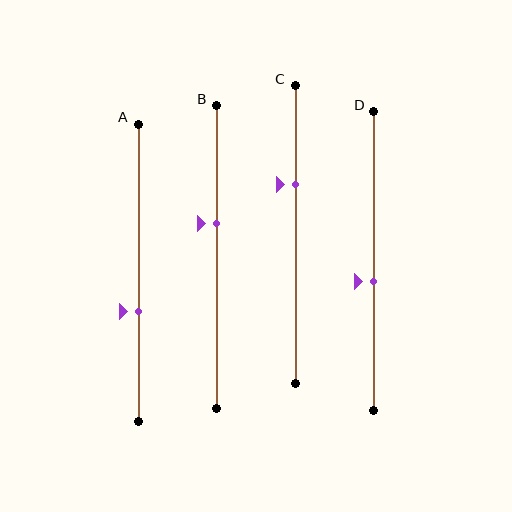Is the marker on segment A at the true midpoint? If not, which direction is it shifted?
No, the marker on segment A is shifted downward by about 13% of the segment length.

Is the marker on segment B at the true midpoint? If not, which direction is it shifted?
No, the marker on segment B is shifted upward by about 11% of the segment length.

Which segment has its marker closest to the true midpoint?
Segment D has its marker closest to the true midpoint.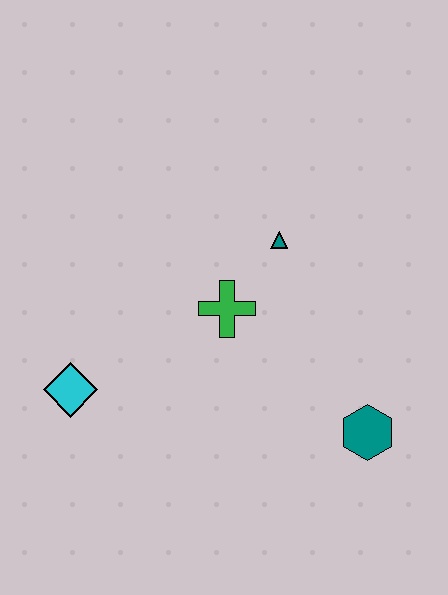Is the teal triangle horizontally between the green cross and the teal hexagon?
Yes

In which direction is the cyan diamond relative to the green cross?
The cyan diamond is to the left of the green cross.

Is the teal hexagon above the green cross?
No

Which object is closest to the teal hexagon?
The green cross is closest to the teal hexagon.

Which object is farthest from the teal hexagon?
The cyan diamond is farthest from the teal hexagon.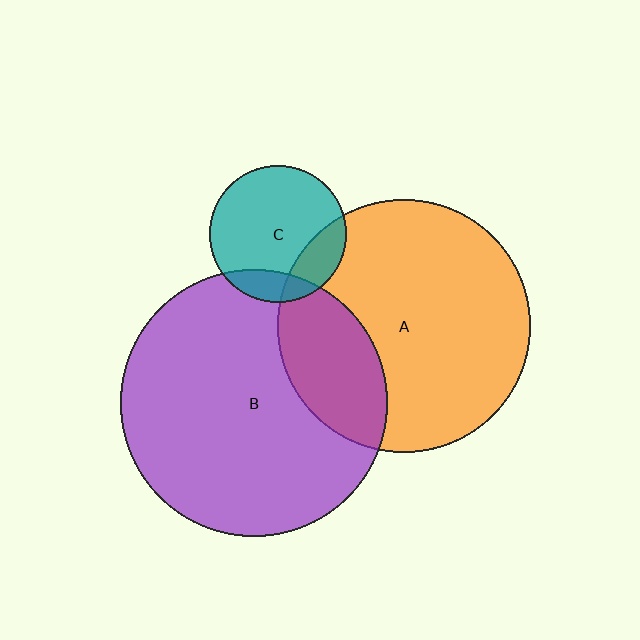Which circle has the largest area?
Circle B (purple).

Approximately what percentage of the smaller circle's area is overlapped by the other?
Approximately 15%.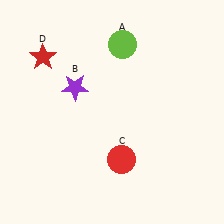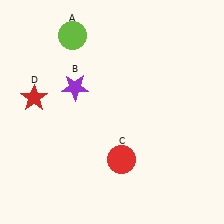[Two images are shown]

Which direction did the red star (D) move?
The red star (D) moved down.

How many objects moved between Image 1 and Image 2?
2 objects moved between the two images.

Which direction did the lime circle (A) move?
The lime circle (A) moved left.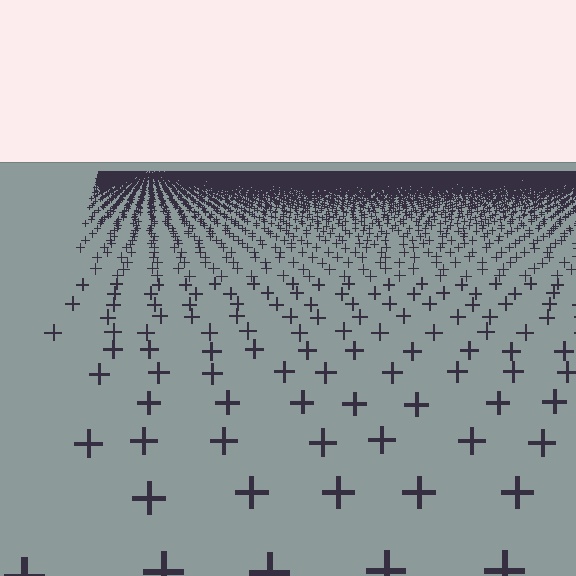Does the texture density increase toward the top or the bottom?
Density increases toward the top.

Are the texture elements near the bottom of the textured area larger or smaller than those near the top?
Larger. Near the bottom, elements are closer to the viewer and appear at a bigger on-screen size.